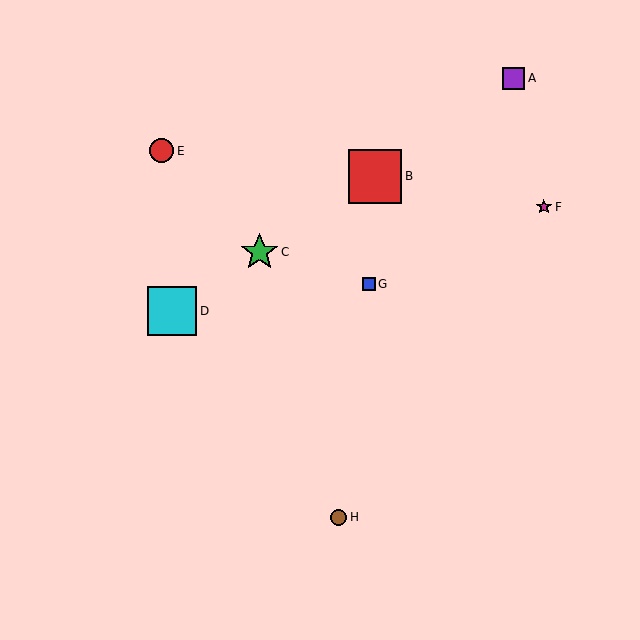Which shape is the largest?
The red square (labeled B) is the largest.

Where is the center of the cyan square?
The center of the cyan square is at (172, 311).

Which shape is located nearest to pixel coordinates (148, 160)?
The red circle (labeled E) at (162, 151) is nearest to that location.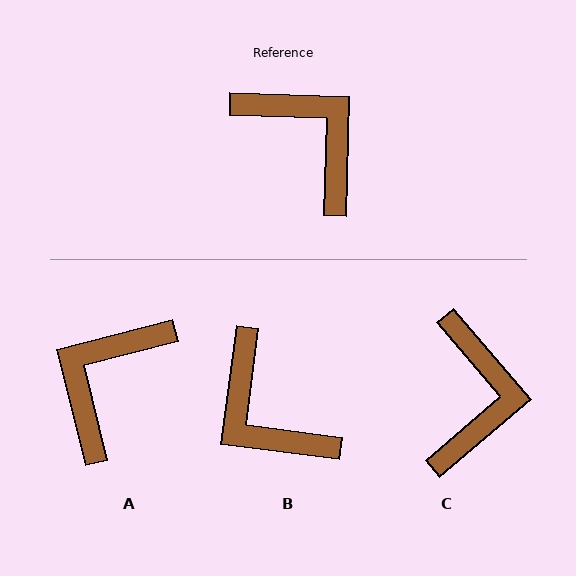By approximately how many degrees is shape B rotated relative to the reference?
Approximately 174 degrees counter-clockwise.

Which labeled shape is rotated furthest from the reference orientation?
B, about 174 degrees away.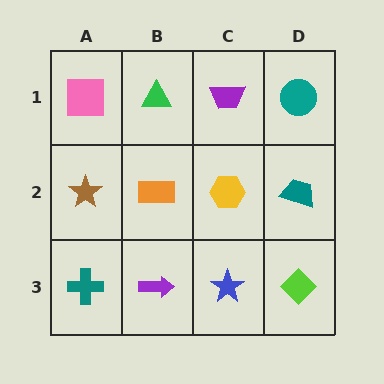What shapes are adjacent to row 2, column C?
A purple trapezoid (row 1, column C), a blue star (row 3, column C), an orange rectangle (row 2, column B), a teal trapezoid (row 2, column D).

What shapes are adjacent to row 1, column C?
A yellow hexagon (row 2, column C), a green triangle (row 1, column B), a teal circle (row 1, column D).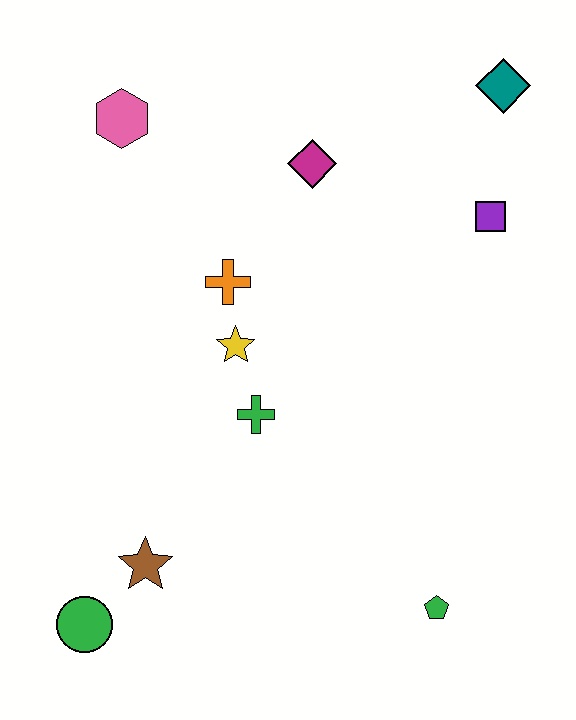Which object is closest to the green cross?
The yellow star is closest to the green cross.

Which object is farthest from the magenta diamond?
The green circle is farthest from the magenta diamond.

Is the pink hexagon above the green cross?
Yes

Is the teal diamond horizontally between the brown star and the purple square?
No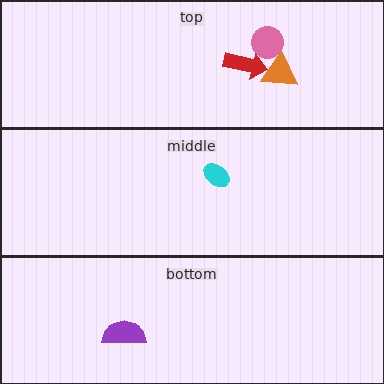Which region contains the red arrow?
The top region.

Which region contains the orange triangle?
The top region.